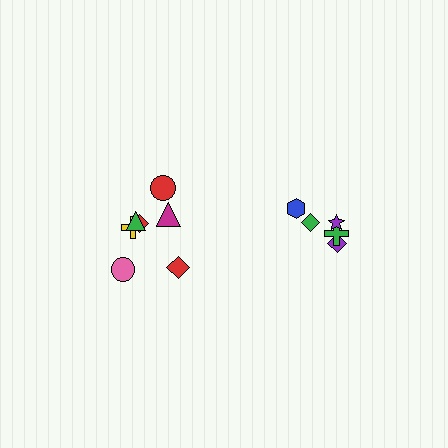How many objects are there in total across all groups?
There are 12 objects.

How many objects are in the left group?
There are 7 objects.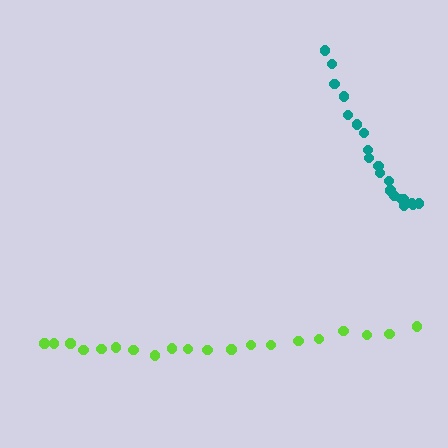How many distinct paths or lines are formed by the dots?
There are 2 distinct paths.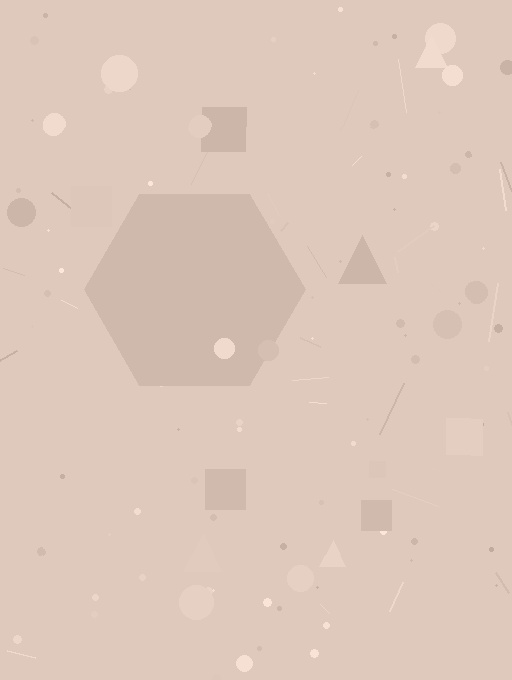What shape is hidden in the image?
A hexagon is hidden in the image.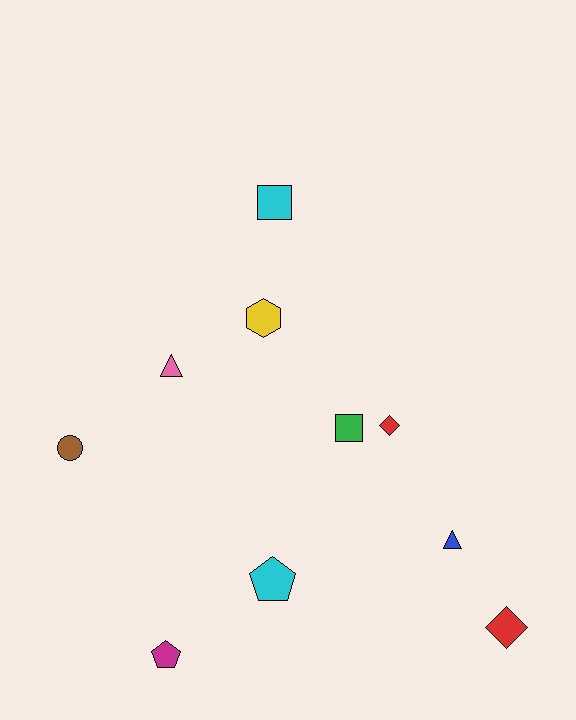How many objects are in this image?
There are 10 objects.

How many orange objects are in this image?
There are no orange objects.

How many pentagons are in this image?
There are 2 pentagons.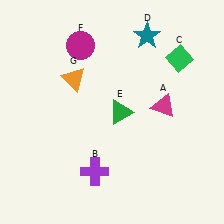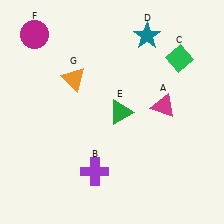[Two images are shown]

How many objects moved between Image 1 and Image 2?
1 object moved between the two images.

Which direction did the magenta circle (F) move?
The magenta circle (F) moved left.